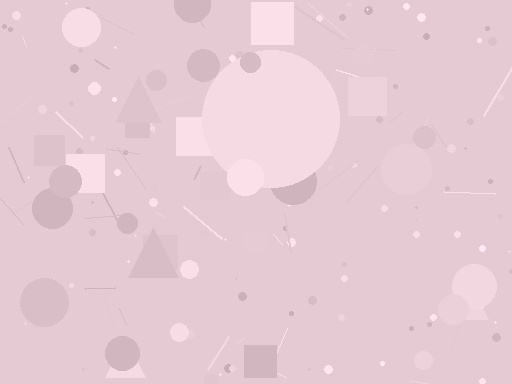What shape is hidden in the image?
A circle is hidden in the image.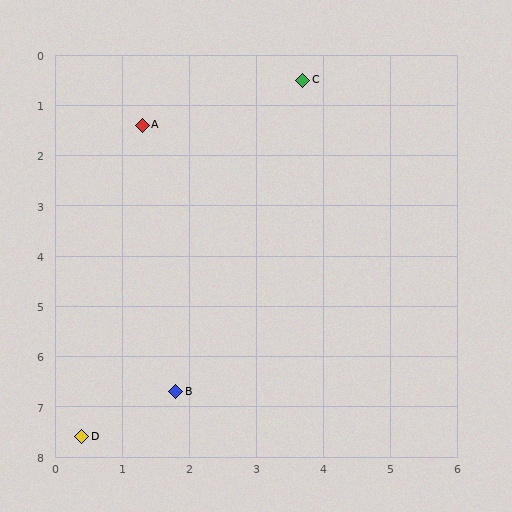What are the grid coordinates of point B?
Point B is at approximately (1.8, 6.7).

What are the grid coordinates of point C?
Point C is at approximately (3.7, 0.5).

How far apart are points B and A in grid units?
Points B and A are about 5.3 grid units apart.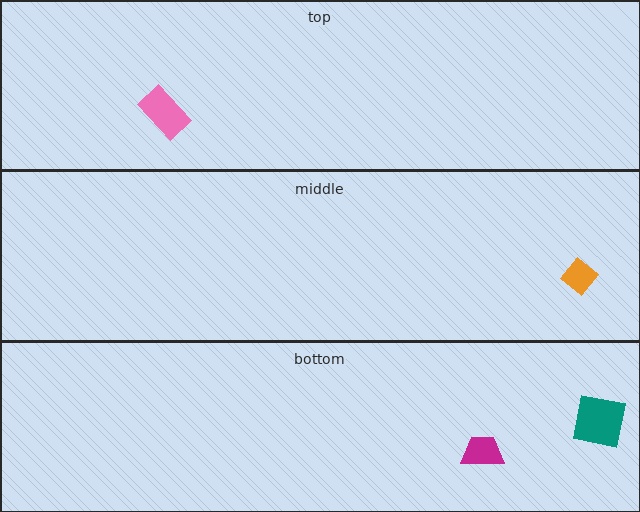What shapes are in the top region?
The pink rectangle.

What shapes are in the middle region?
The orange diamond.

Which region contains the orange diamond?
The middle region.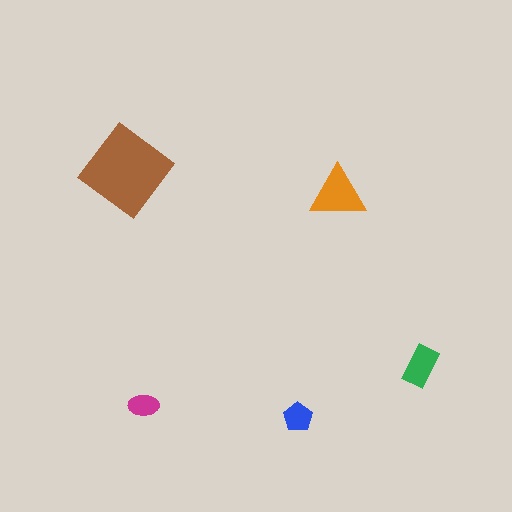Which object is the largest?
The brown diamond.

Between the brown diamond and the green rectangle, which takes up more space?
The brown diamond.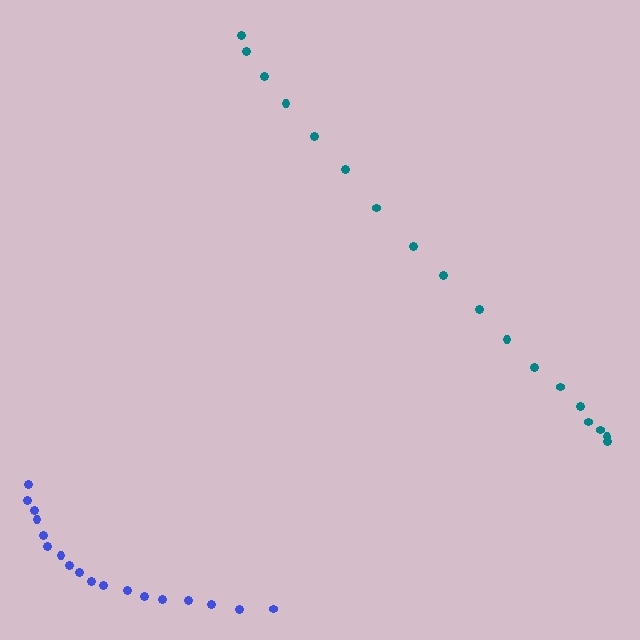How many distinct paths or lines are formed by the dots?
There are 2 distinct paths.